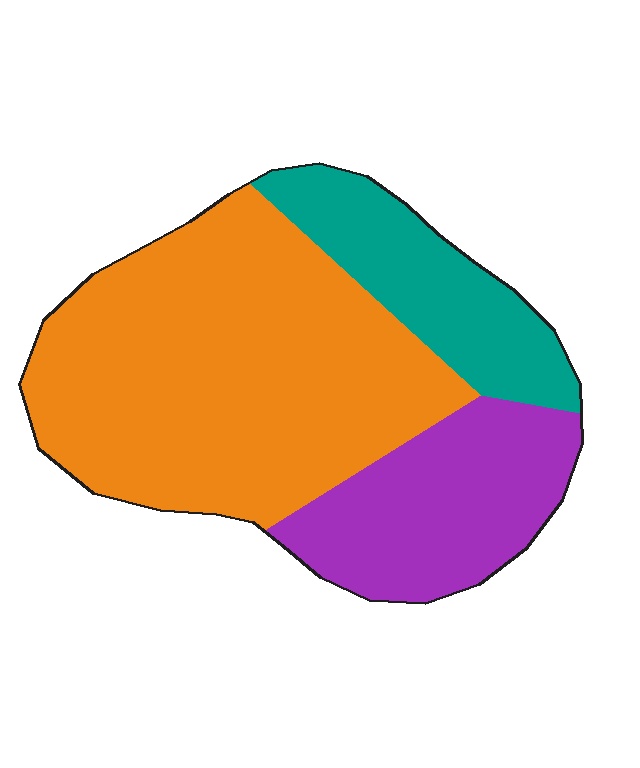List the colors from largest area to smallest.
From largest to smallest: orange, purple, teal.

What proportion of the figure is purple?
Purple takes up between a sixth and a third of the figure.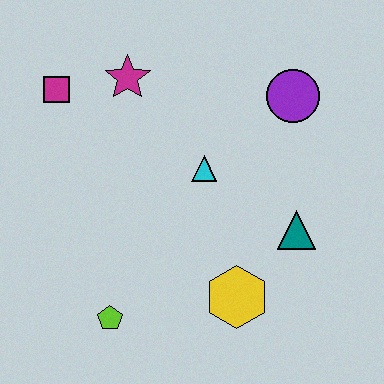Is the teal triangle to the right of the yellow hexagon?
Yes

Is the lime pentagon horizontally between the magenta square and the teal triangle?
Yes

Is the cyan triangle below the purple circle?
Yes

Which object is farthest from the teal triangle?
The magenta square is farthest from the teal triangle.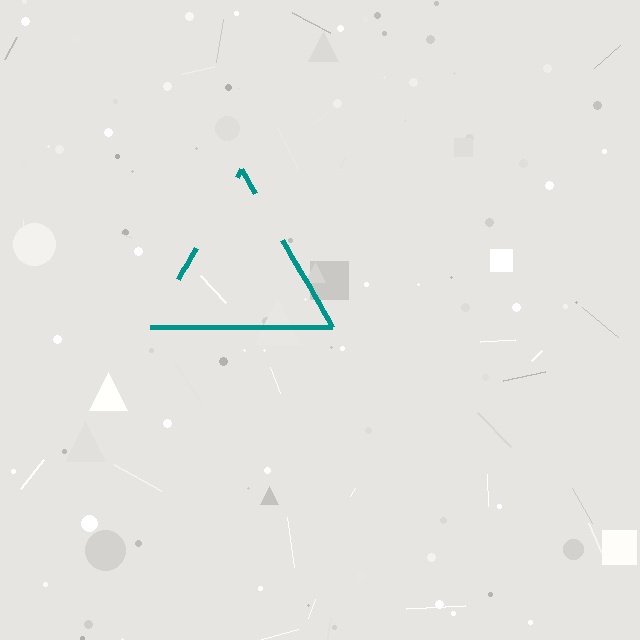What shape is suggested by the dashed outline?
The dashed outline suggests a triangle.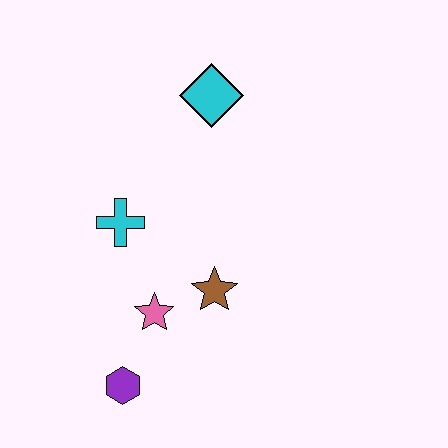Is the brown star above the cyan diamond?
No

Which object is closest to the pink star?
The brown star is closest to the pink star.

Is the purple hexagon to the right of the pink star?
No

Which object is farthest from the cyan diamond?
The purple hexagon is farthest from the cyan diamond.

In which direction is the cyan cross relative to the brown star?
The cyan cross is to the left of the brown star.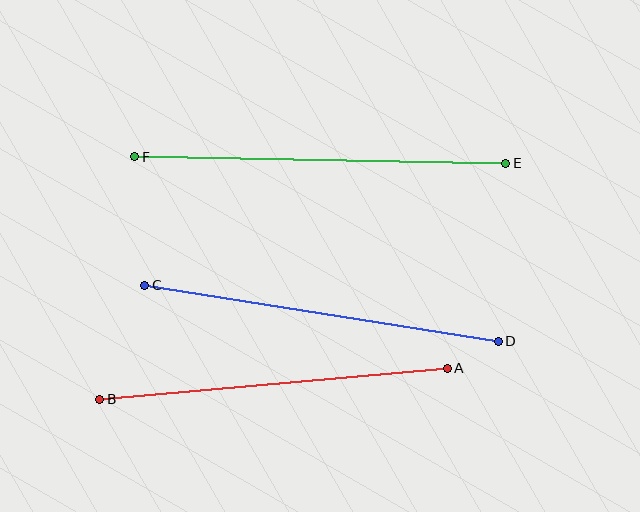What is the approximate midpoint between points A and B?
The midpoint is at approximately (273, 384) pixels.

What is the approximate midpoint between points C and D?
The midpoint is at approximately (322, 313) pixels.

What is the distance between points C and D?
The distance is approximately 358 pixels.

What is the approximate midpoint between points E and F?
The midpoint is at approximately (320, 160) pixels.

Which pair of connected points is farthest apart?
Points E and F are farthest apart.